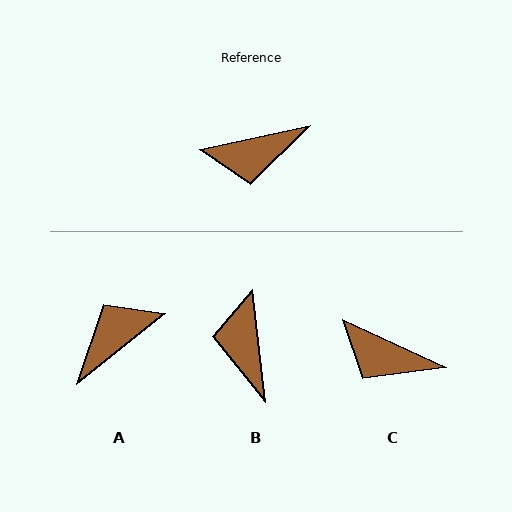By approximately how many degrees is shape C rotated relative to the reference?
Approximately 37 degrees clockwise.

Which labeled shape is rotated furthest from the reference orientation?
A, about 153 degrees away.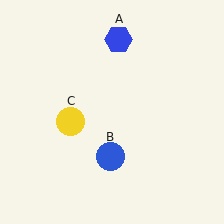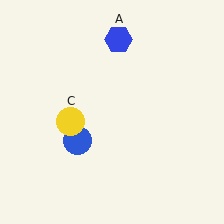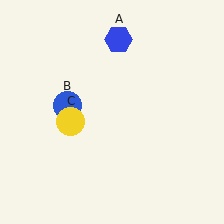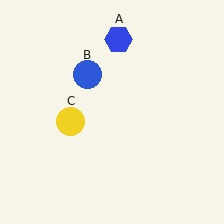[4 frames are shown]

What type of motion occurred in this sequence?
The blue circle (object B) rotated clockwise around the center of the scene.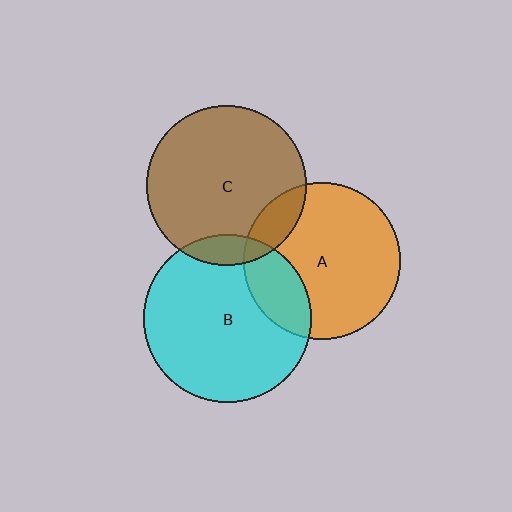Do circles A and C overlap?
Yes.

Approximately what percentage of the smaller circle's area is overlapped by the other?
Approximately 15%.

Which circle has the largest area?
Circle B (cyan).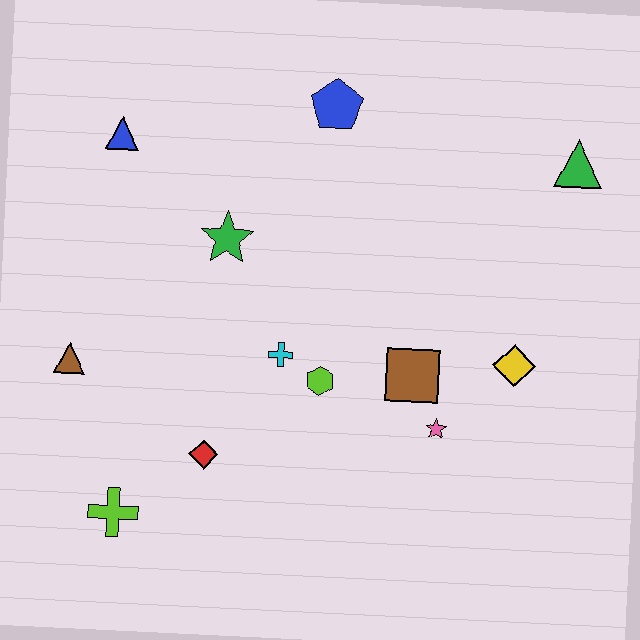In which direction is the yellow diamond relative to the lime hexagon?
The yellow diamond is to the right of the lime hexagon.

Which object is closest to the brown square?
The pink star is closest to the brown square.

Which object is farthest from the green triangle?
The lime cross is farthest from the green triangle.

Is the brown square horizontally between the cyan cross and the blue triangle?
No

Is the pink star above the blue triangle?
No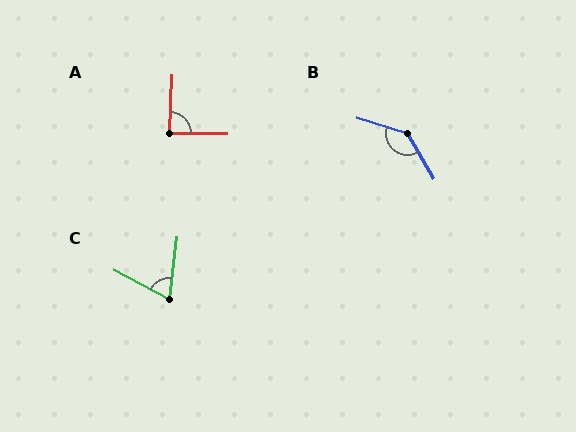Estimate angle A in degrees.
Approximately 88 degrees.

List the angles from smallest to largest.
C (68°), A (88°), B (137°).